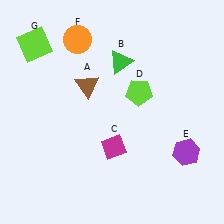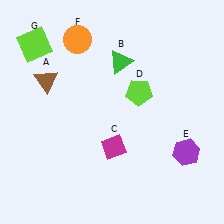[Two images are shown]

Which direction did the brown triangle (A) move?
The brown triangle (A) moved left.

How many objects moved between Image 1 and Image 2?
1 object moved between the two images.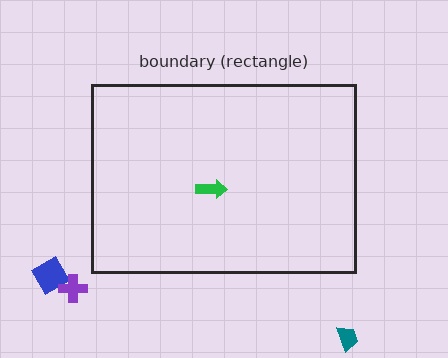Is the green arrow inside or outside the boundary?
Inside.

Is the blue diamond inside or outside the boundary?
Outside.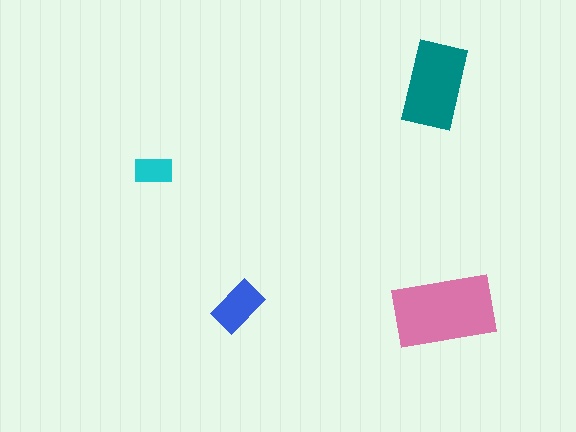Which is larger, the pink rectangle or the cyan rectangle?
The pink one.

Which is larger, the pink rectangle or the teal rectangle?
The pink one.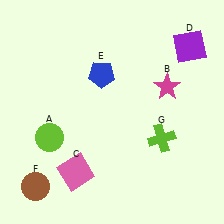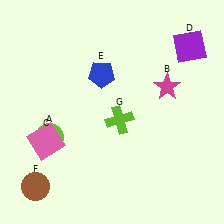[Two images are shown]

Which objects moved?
The objects that moved are: the pink square (C), the lime cross (G).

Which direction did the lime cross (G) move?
The lime cross (G) moved left.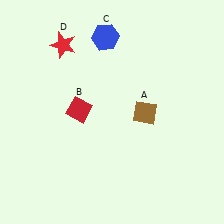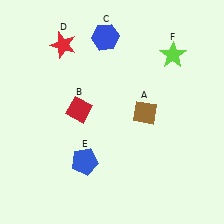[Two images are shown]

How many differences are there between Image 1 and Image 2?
There are 2 differences between the two images.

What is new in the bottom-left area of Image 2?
A blue pentagon (E) was added in the bottom-left area of Image 2.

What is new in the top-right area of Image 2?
A lime star (F) was added in the top-right area of Image 2.